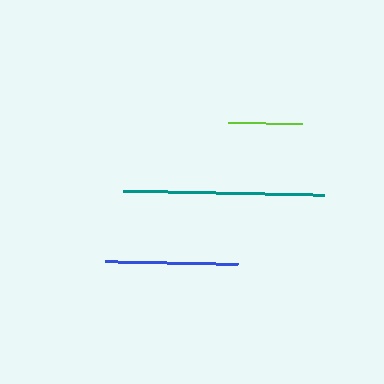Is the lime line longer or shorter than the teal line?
The teal line is longer than the lime line.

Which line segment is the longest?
The teal line is the longest at approximately 200 pixels.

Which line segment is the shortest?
The lime line is the shortest at approximately 74 pixels.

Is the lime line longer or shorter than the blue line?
The blue line is longer than the lime line.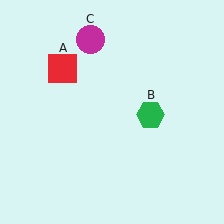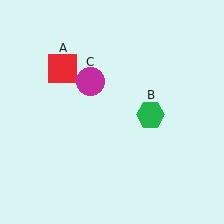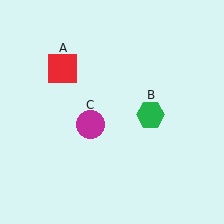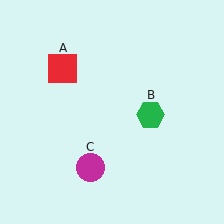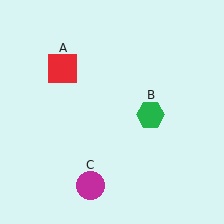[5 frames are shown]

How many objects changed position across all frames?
1 object changed position: magenta circle (object C).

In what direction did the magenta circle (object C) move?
The magenta circle (object C) moved down.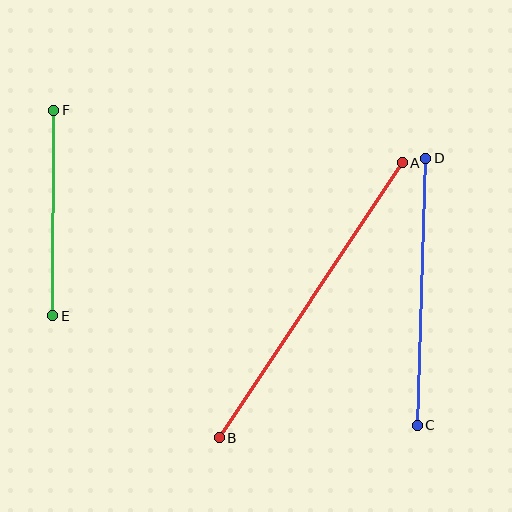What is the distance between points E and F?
The distance is approximately 205 pixels.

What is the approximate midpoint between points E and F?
The midpoint is at approximately (53, 213) pixels.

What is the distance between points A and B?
The distance is approximately 330 pixels.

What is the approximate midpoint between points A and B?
The midpoint is at approximately (311, 300) pixels.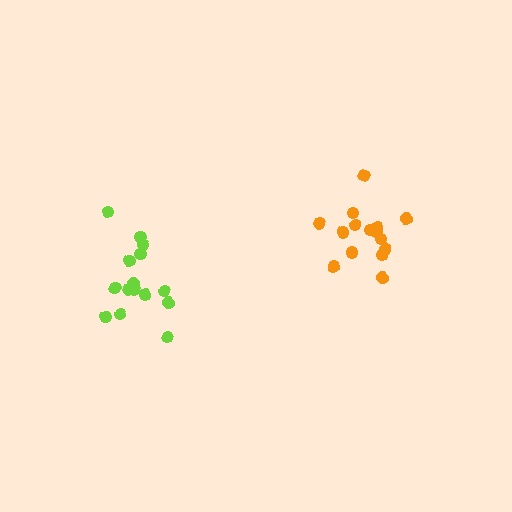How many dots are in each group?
Group 1: 15 dots, Group 2: 15 dots (30 total).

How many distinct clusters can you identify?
There are 2 distinct clusters.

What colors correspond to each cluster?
The clusters are colored: orange, lime.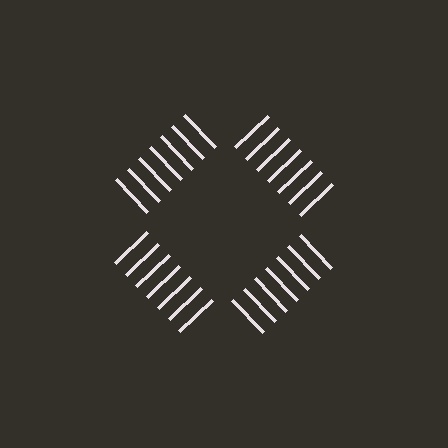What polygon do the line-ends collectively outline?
An illusory square — the line segments terminate on its edges but no continuous stroke is drawn.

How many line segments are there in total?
28 — 7 along each of the 4 edges.